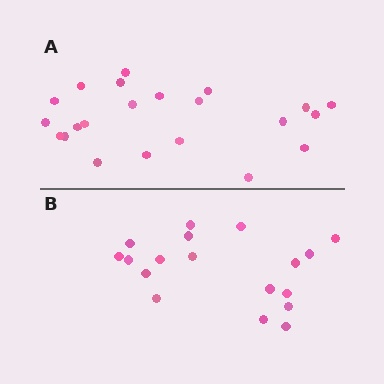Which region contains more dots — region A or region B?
Region A (the top region) has more dots.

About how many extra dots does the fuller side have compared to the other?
Region A has about 4 more dots than region B.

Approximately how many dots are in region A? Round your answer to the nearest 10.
About 20 dots. (The exact count is 22, which rounds to 20.)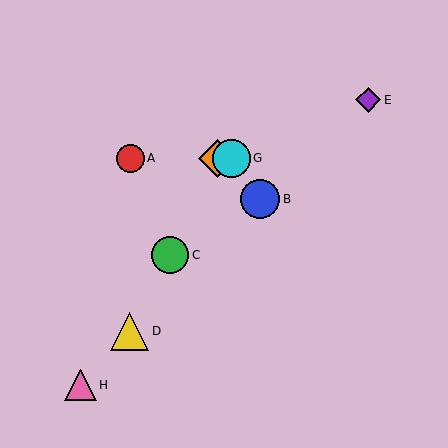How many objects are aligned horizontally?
3 objects (A, F, G) are aligned horizontally.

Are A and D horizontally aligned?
No, A is at y≈158 and D is at y≈331.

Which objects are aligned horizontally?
Objects A, F, G are aligned horizontally.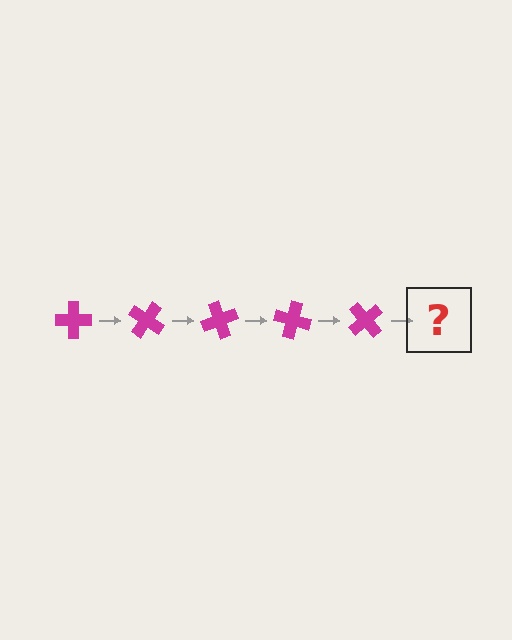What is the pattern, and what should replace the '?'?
The pattern is that the cross rotates 35 degrees each step. The '?' should be a magenta cross rotated 175 degrees.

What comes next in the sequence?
The next element should be a magenta cross rotated 175 degrees.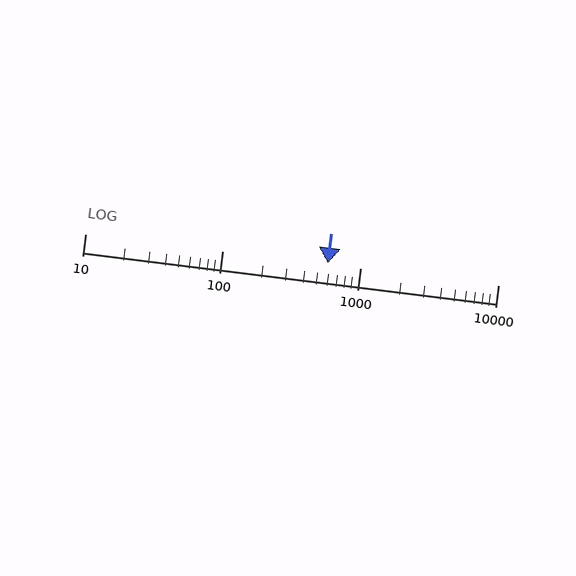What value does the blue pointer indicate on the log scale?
The pointer indicates approximately 580.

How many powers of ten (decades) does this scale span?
The scale spans 3 decades, from 10 to 10000.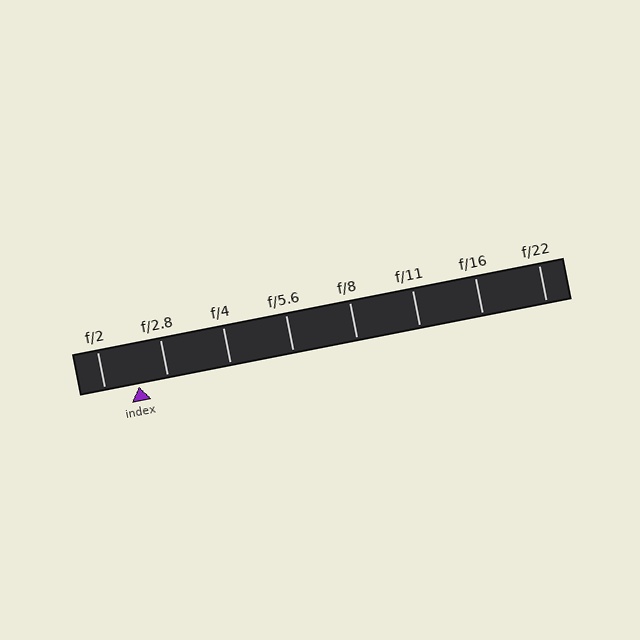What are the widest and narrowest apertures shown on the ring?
The widest aperture shown is f/2 and the narrowest is f/22.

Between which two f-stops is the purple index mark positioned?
The index mark is between f/2 and f/2.8.